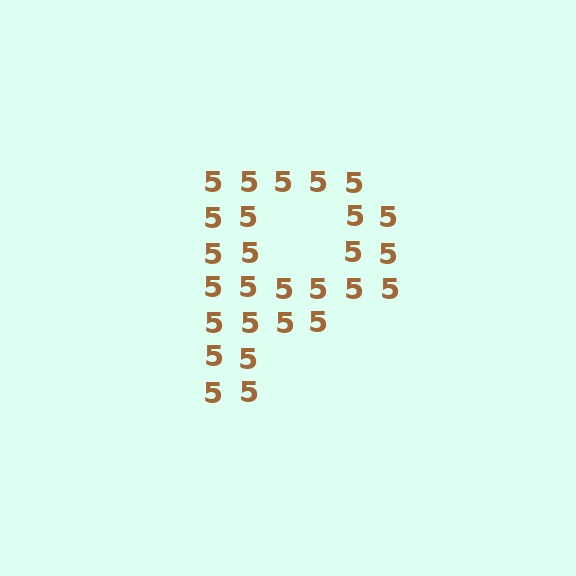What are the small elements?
The small elements are digit 5's.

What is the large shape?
The large shape is the letter P.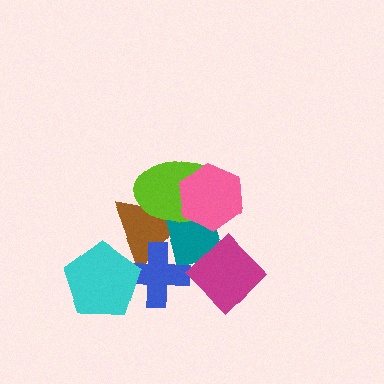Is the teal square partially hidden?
Yes, it is partially covered by another shape.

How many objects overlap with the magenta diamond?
1 object overlaps with the magenta diamond.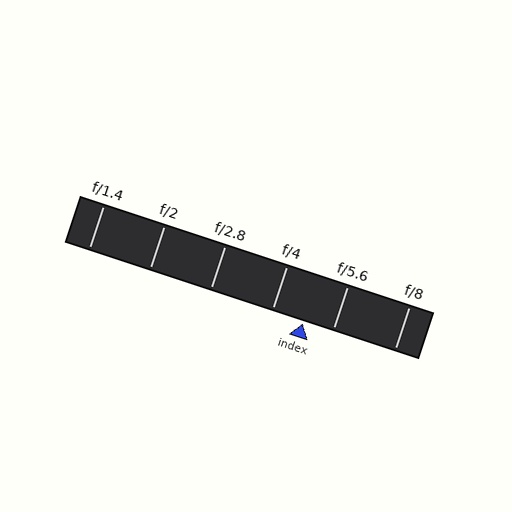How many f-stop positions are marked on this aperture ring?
There are 6 f-stop positions marked.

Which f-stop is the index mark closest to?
The index mark is closest to f/5.6.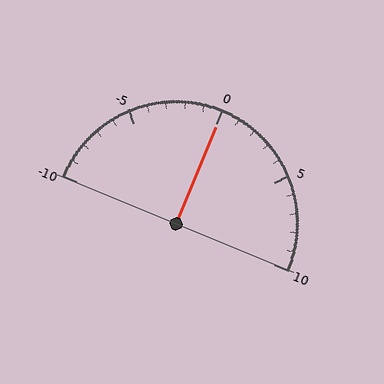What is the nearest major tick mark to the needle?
The nearest major tick mark is 0.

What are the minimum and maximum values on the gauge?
The gauge ranges from -10 to 10.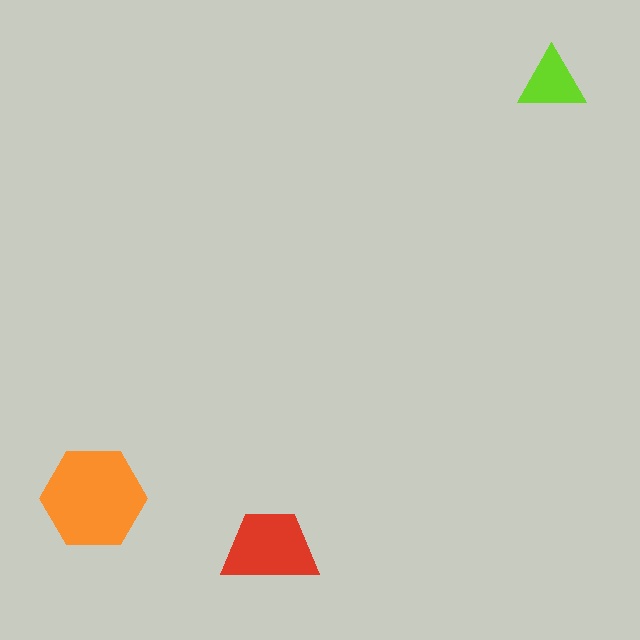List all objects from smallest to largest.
The lime triangle, the red trapezoid, the orange hexagon.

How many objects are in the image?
There are 3 objects in the image.